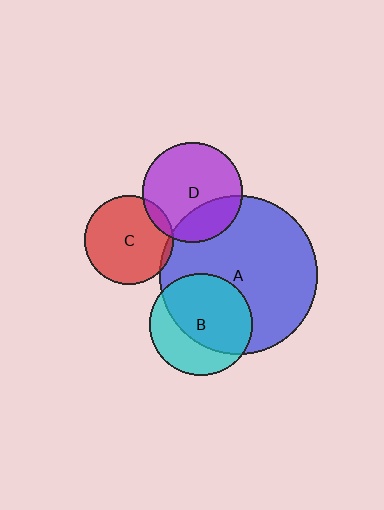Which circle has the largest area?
Circle A (blue).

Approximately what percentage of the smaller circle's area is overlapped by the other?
Approximately 10%.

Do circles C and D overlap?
Yes.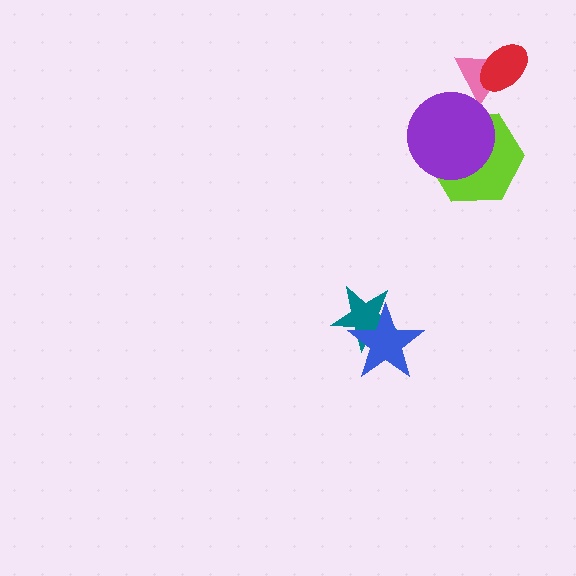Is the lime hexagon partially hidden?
Yes, it is partially covered by another shape.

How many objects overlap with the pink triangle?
1 object overlaps with the pink triangle.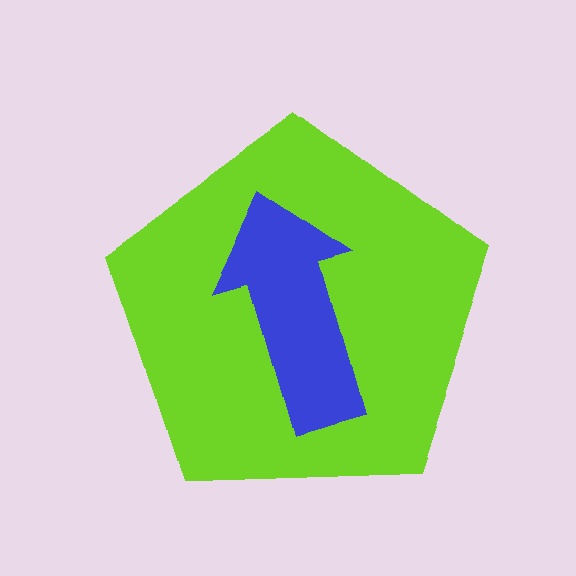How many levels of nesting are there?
2.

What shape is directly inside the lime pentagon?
The blue arrow.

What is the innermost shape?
The blue arrow.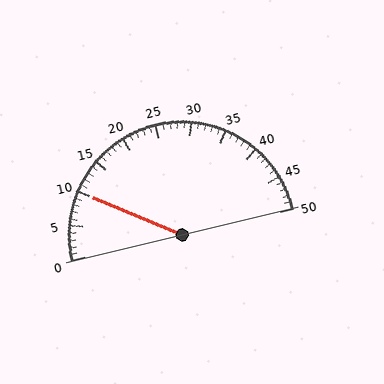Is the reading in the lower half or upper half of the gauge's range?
The reading is in the lower half of the range (0 to 50).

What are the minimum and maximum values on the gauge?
The gauge ranges from 0 to 50.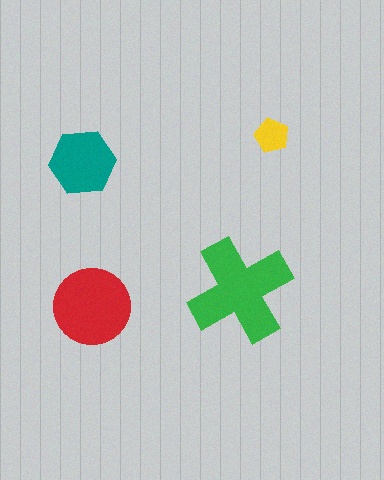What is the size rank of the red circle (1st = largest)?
2nd.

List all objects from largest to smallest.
The green cross, the red circle, the teal hexagon, the yellow pentagon.